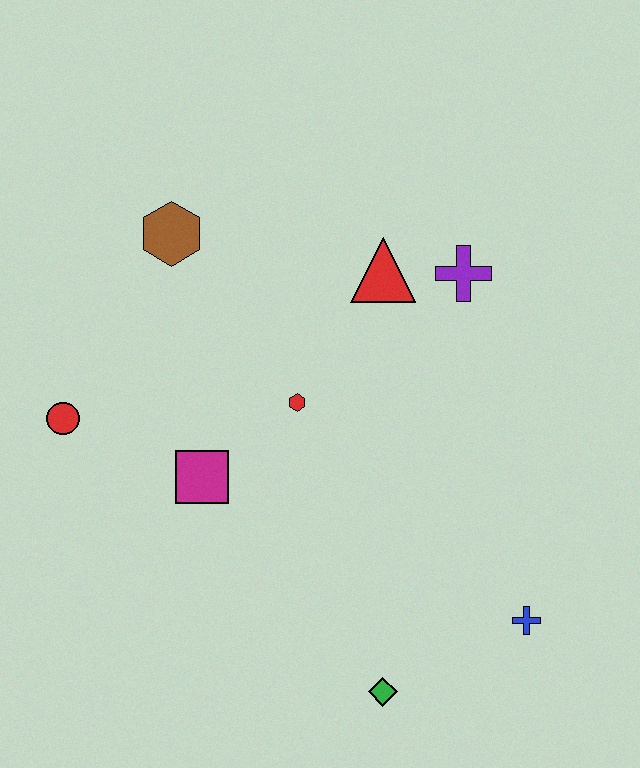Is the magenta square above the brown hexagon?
No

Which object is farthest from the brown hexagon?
The blue cross is farthest from the brown hexagon.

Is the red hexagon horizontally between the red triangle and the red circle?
Yes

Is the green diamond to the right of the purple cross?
No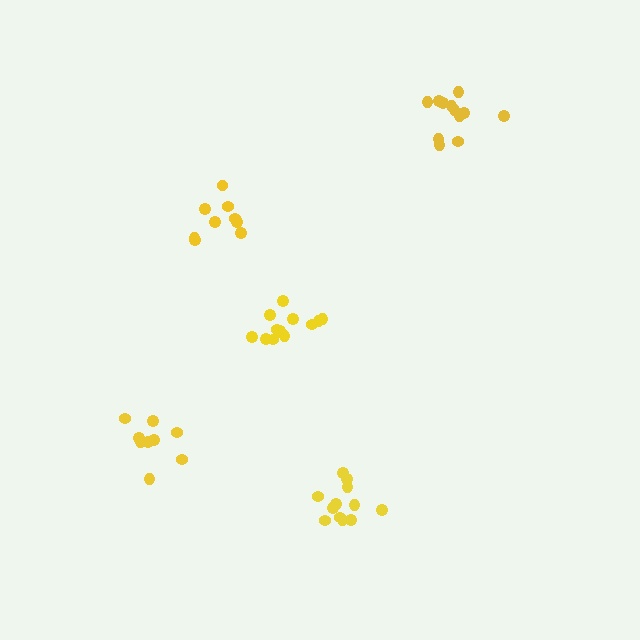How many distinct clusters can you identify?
There are 5 distinct clusters.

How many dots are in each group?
Group 1: 12 dots, Group 2: 9 dots, Group 3: 9 dots, Group 4: 12 dots, Group 5: 12 dots (54 total).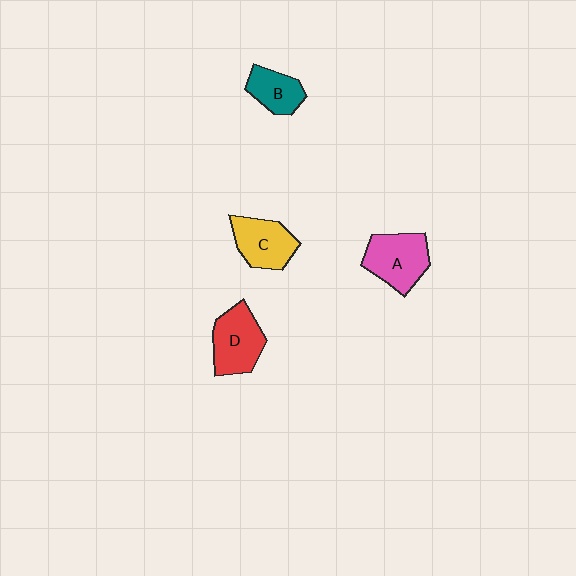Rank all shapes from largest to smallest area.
From largest to smallest: A (pink), D (red), C (yellow), B (teal).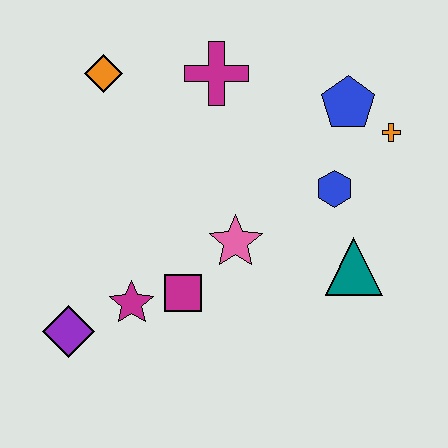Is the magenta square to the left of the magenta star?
No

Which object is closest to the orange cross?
The blue pentagon is closest to the orange cross.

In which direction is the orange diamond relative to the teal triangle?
The orange diamond is to the left of the teal triangle.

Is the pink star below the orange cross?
Yes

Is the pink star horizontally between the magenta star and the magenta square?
No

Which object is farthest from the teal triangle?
The orange diamond is farthest from the teal triangle.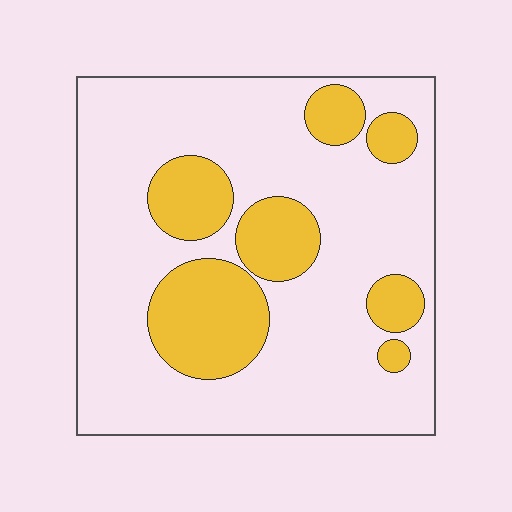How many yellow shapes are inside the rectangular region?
7.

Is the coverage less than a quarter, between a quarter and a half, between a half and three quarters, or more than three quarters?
Less than a quarter.